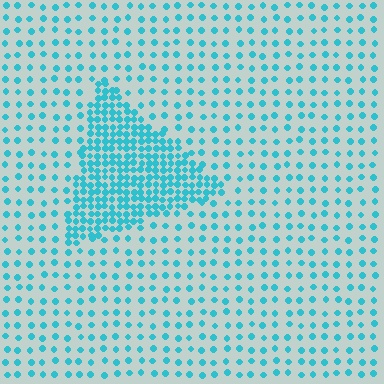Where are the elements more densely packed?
The elements are more densely packed inside the triangle boundary.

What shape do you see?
I see a triangle.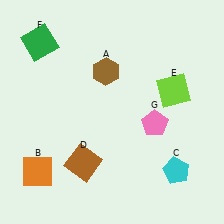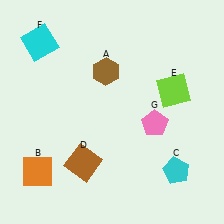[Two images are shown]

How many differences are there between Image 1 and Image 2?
There is 1 difference between the two images.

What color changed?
The square (F) changed from green in Image 1 to cyan in Image 2.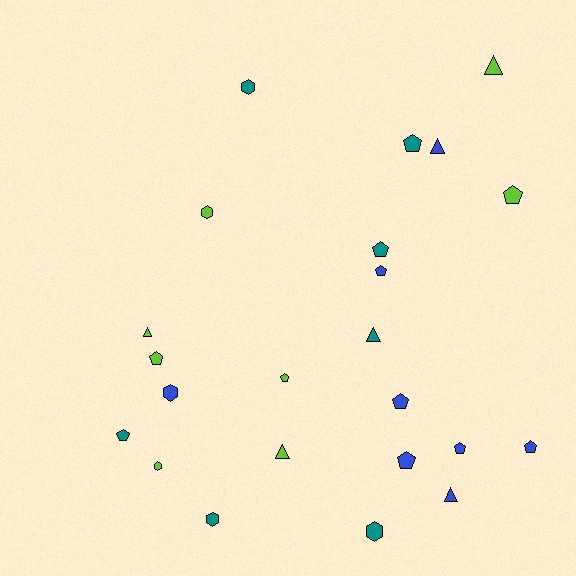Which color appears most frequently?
Lime, with 8 objects.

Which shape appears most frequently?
Pentagon, with 11 objects.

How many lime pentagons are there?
There are 3 lime pentagons.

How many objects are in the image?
There are 23 objects.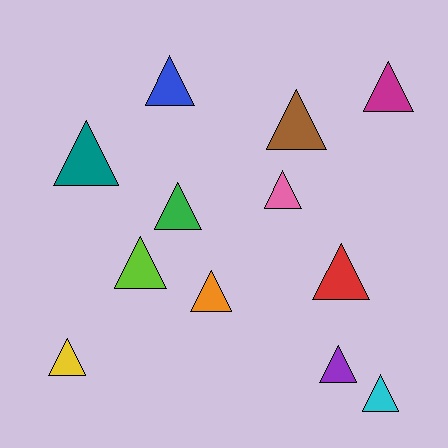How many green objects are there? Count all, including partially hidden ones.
There is 1 green object.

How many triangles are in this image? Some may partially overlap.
There are 12 triangles.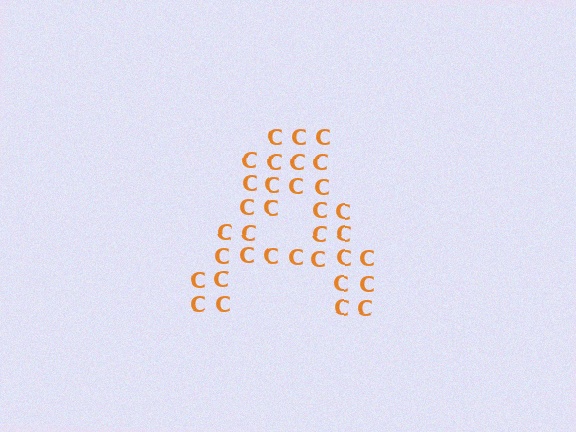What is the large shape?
The large shape is the letter A.